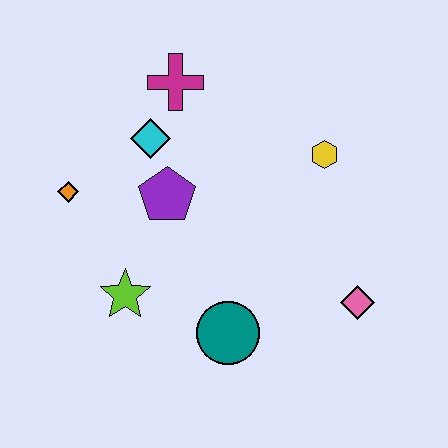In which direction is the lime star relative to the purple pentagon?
The lime star is below the purple pentagon.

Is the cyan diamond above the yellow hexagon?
Yes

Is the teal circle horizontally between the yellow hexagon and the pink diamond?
No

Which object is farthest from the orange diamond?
The pink diamond is farthest from the orange diamond.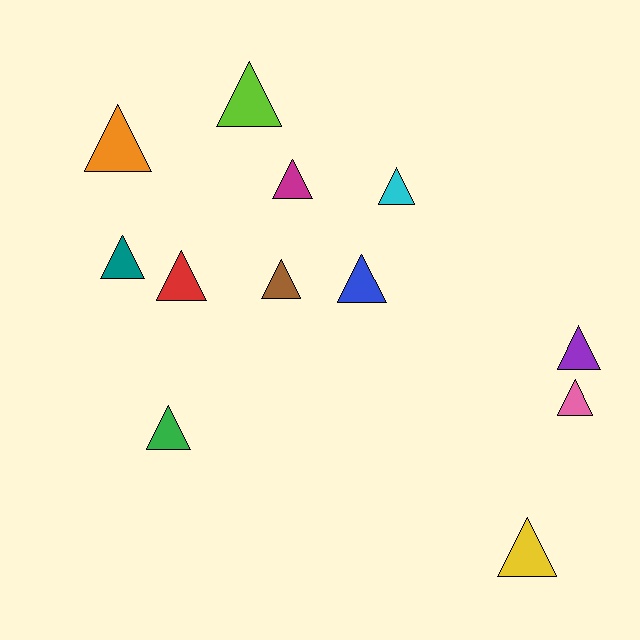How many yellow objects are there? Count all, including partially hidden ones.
There is 1 yellow object.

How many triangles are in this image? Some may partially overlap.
There are 12 triangles.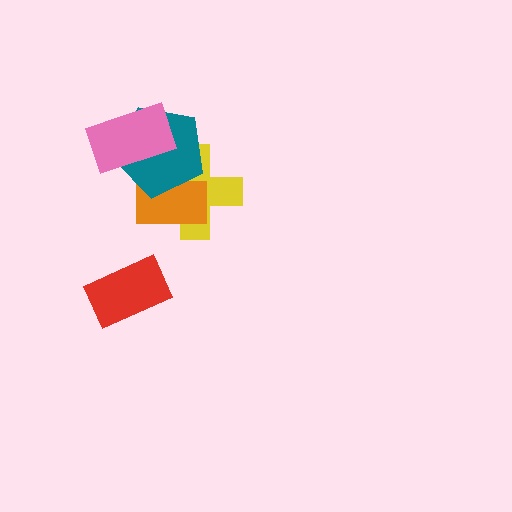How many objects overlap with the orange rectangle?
2 objects overlap with the orange rectangle.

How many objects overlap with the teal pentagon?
3 objects overlap with the teal pentagon.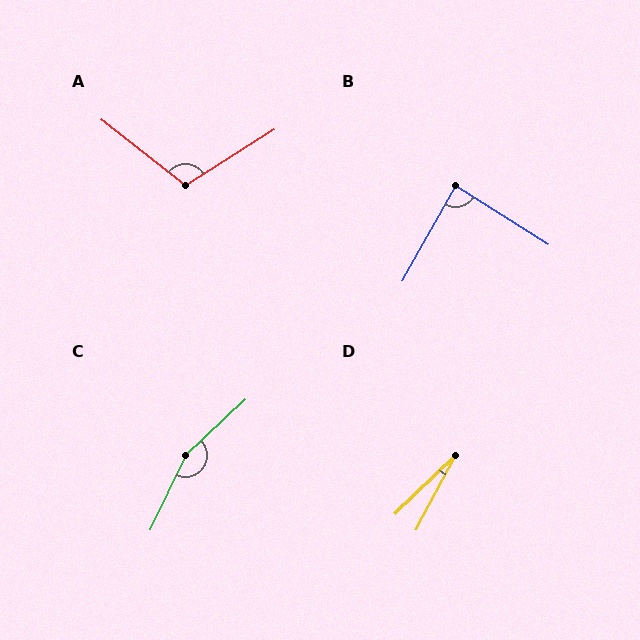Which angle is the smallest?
D, at approximately 18 degrees.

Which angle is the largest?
C, at approximately 158 degrees.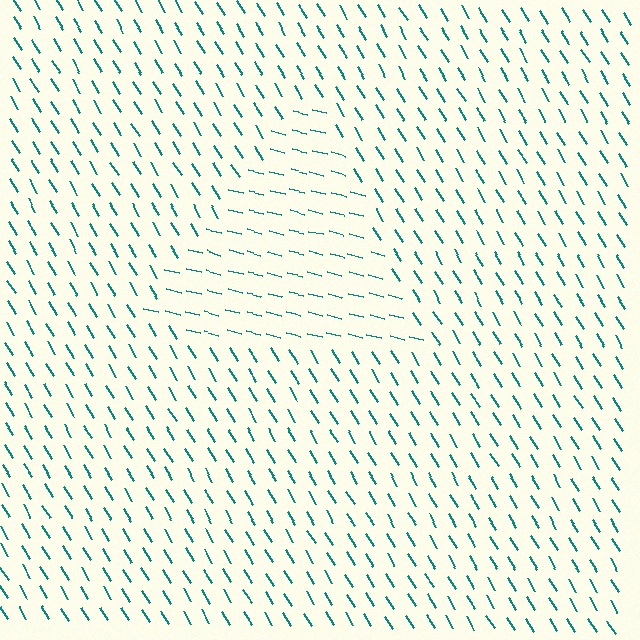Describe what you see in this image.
The image is filled with small teal line segments. A triangle region in the image has lines oriented differently from the surrounding lines, creating a visible texture boundary.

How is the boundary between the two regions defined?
The boundary is defined purely by a change in line orientation (approximately 45 degrees difference). All lines are the same color and thickness.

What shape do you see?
I see a triangle.